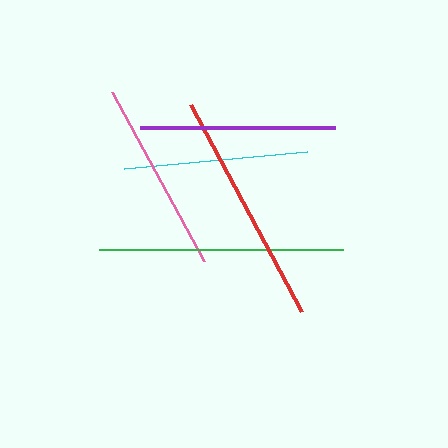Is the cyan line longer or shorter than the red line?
The red line is longer than the cyan line.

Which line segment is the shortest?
The cyan line is the shortest at approximately 184 pixels.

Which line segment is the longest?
The green line is the longest at approximately 244 pixels.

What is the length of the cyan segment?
The cyan segment is approximately 184 pixels long.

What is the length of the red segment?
The red segment is approximately 235 pixels long.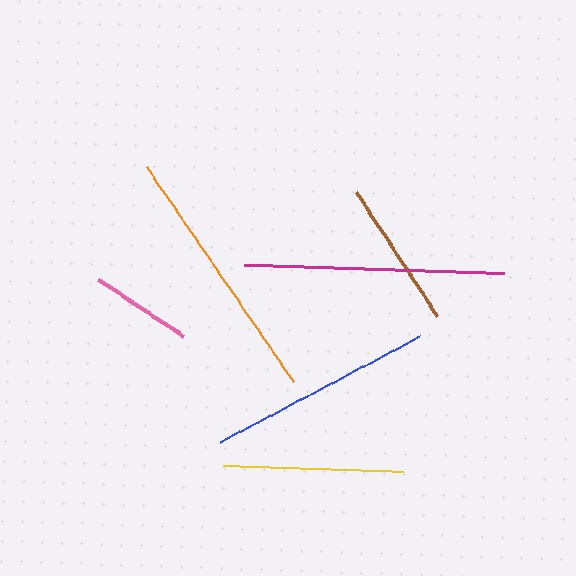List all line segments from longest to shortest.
From longest to shortest: orange, magenta, blue, yellow, brown, pink.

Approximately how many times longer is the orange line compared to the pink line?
The orange line is approximately 2.5 times the length of the pink line.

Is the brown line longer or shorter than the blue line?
The blue line is longer than the brown line.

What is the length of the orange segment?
The orange segment is approximately 261 pixels long.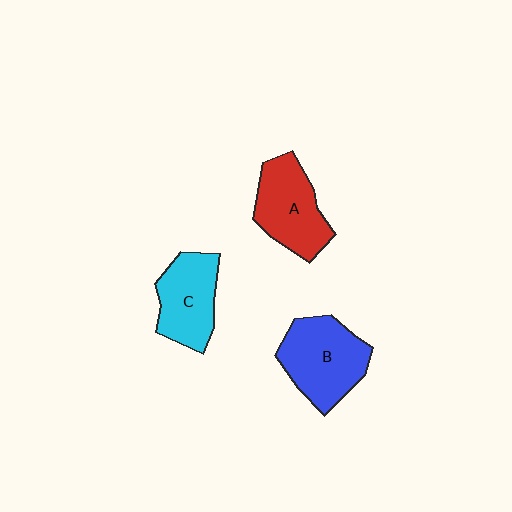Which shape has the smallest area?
Shape C (cyan).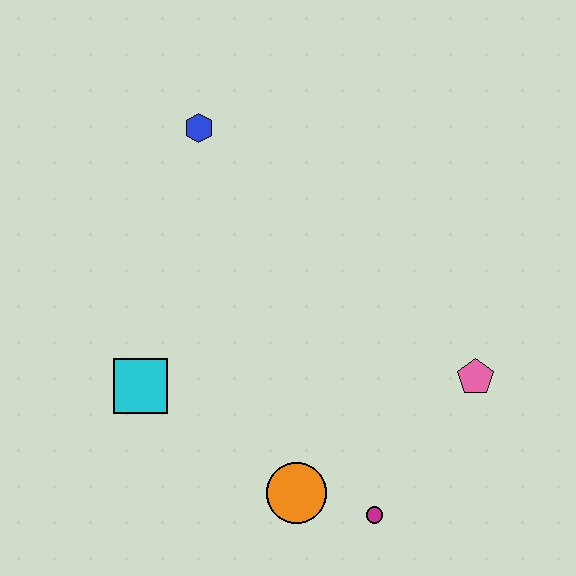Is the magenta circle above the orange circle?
No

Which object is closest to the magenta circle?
The orange circle is closest to the magenta circle.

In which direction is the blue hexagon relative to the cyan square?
The blue hexagon is above the cyan square.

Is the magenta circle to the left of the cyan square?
No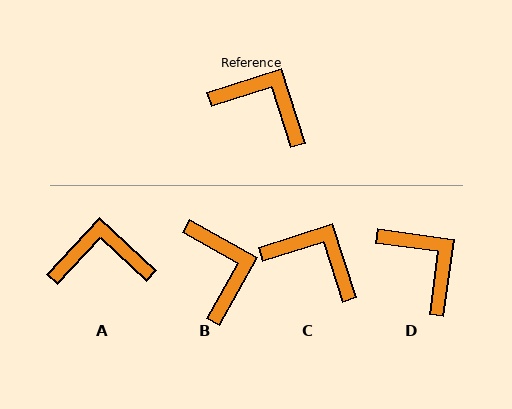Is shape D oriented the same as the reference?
No, it is off by about 26 degrees.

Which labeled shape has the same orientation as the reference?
C.